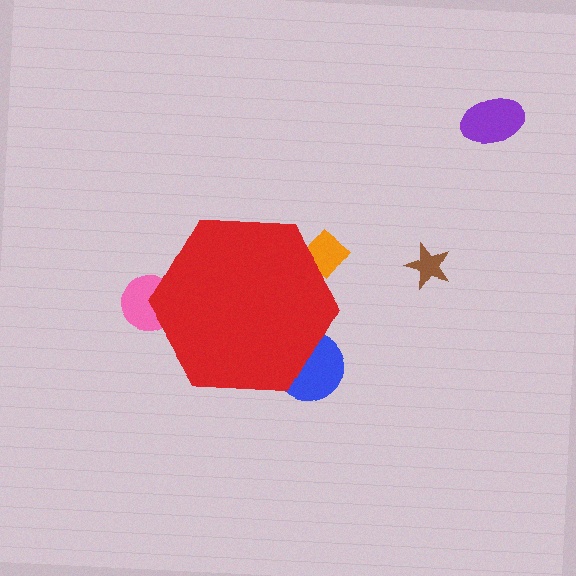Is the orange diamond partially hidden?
Yes, the orange diamond is partially hidden behind the red hexagon.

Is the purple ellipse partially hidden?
No, the purple ellipse is fully visible.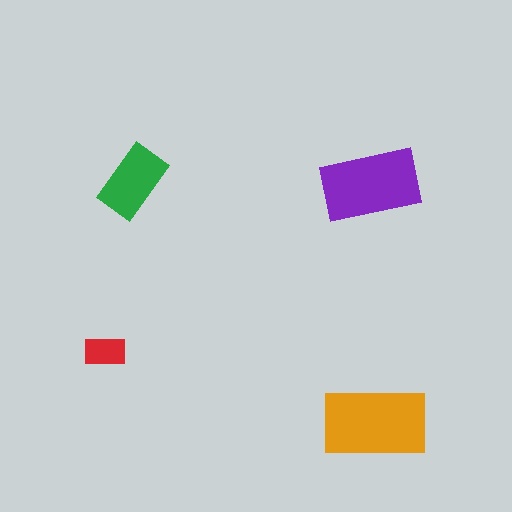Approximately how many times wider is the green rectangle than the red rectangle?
About 1.5 times wider.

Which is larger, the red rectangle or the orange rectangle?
The orange one.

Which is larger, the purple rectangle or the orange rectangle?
The orange one.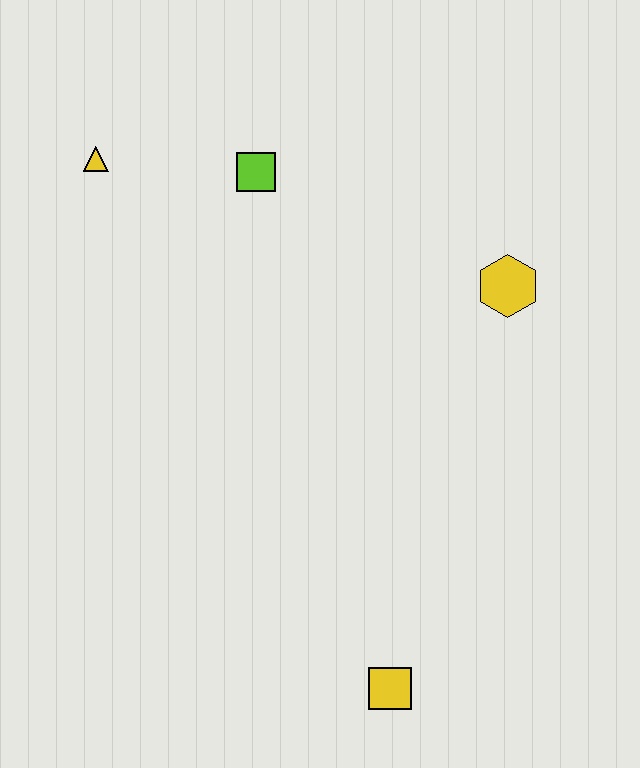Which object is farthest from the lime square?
The yellow square is farthest from the lime square.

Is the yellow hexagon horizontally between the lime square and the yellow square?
No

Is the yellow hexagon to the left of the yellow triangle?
No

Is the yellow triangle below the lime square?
No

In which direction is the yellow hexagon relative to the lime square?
The yellow hexagon is to the right of the lime square.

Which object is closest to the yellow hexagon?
The lime square is closest to the yellow hexagon.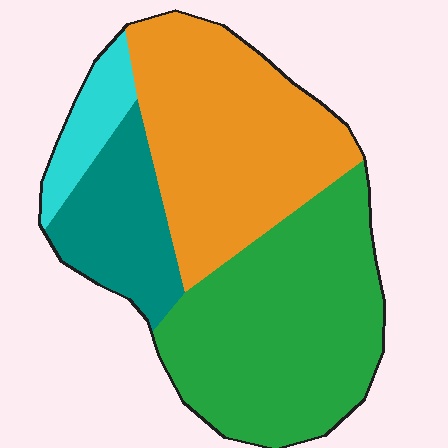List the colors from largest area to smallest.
From largest to smallest: green, orange, teal, cyan.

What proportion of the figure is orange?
Orange takes up about three eighths (3/8) of the figure.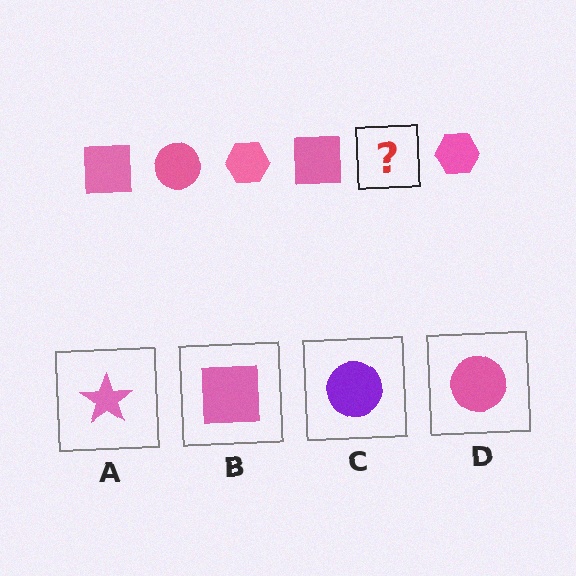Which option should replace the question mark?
Option D.